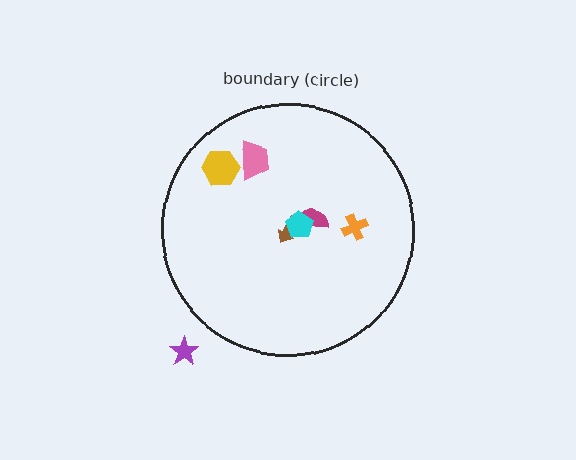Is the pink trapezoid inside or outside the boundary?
Inside.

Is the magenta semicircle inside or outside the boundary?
Inside.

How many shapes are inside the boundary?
6 inside, 1 outside.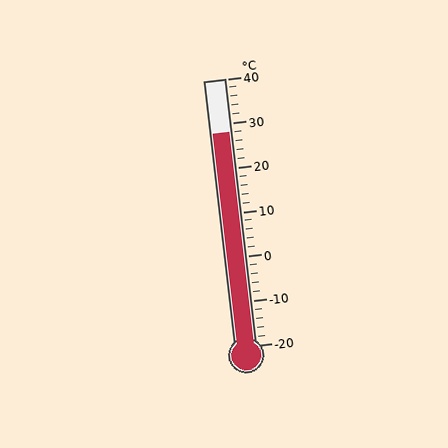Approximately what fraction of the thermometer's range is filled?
The thermometer is filled to approximately 80% of its range.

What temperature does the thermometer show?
The thermometer shows approximately 28°C.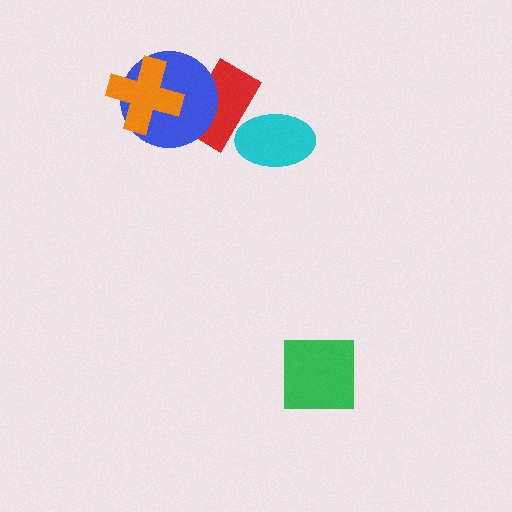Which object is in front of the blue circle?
The orange cross is in front of the blue circle.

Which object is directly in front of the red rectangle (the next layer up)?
The blue circle is directly in front of the red rectangle.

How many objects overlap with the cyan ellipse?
1 object overlaps with the cyan ellipse.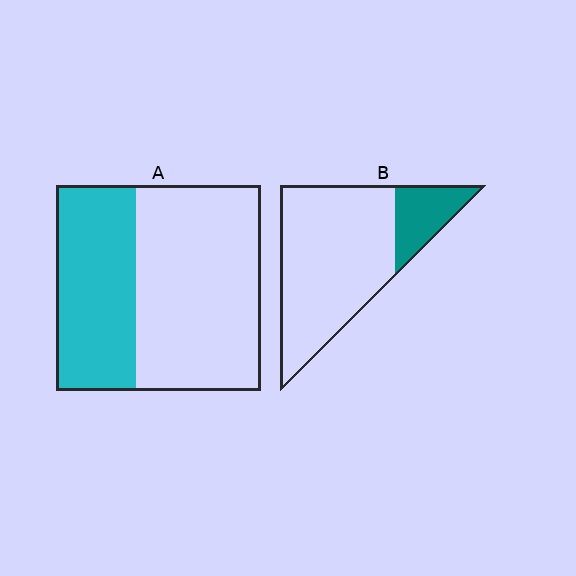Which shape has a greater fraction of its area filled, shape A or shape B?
Shape A.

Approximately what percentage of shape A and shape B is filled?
A is approximately 40% and B is approximately 20%.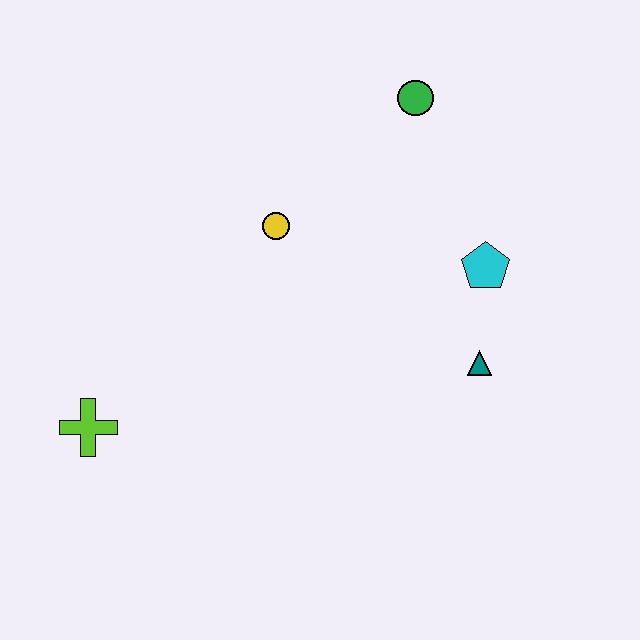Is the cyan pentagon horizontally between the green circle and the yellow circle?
No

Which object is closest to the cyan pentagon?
The teal triangle is closest to the cyan pentagon.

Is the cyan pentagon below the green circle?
Yes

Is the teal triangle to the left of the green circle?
No